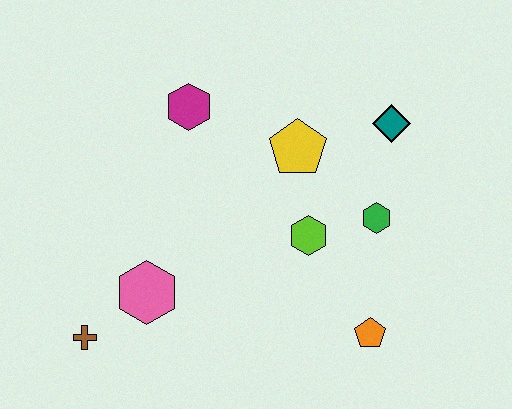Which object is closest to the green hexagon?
The lime hexagon is closest to the green hexagon.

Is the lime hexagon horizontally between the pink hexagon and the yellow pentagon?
No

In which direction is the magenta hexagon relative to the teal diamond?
The magenta hexagon is to the left of the teal diamond.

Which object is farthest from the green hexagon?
The brown cross is farthest from the green hexagon.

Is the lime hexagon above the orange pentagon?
Yes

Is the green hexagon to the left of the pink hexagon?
No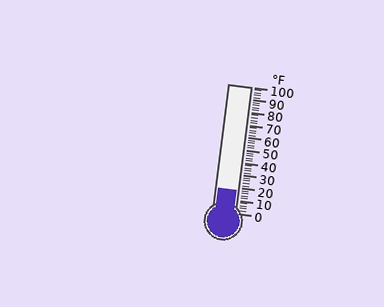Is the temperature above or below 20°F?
The temperature is below 20°F.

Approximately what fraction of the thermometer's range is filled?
The thermometer is filled to approximately 20% of its range.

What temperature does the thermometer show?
The thermometer shows approximately 18°F.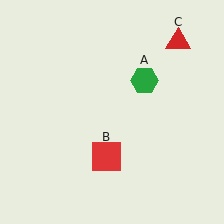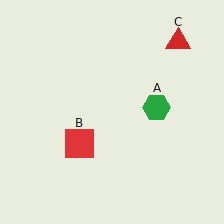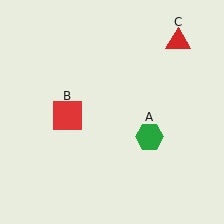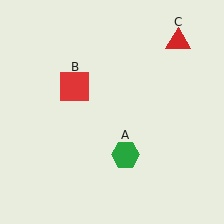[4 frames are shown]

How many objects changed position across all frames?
2 objects changed position: green hexagon (object A), red square (object B).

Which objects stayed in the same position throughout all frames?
Red triangle (object C) remained stationary.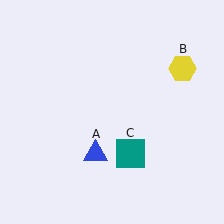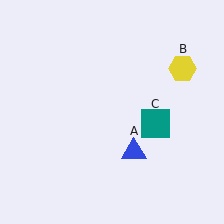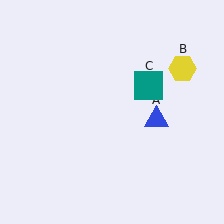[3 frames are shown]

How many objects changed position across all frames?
2 objects changed position: blue triangle (object A), teal square (object C).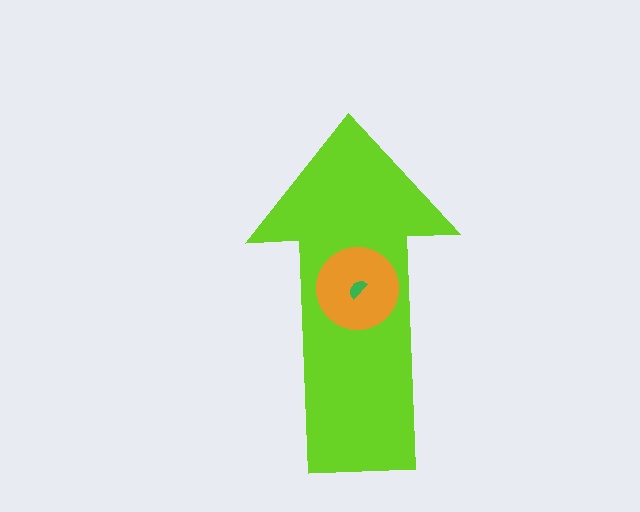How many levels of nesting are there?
3.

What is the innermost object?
The green semicircle.